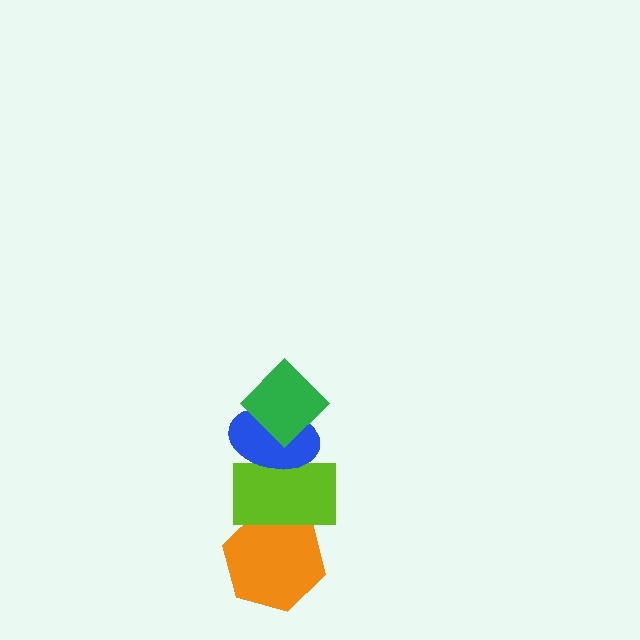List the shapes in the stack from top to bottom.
From top to bottom: the green diamond, the blue ellipse, the lime rectangle, the orange hexagon.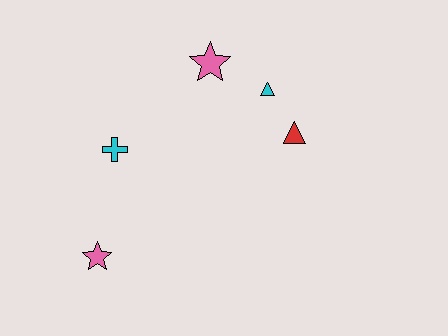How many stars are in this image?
There are 2 stars.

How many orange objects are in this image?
There are no orange objects.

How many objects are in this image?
There are 5 objects.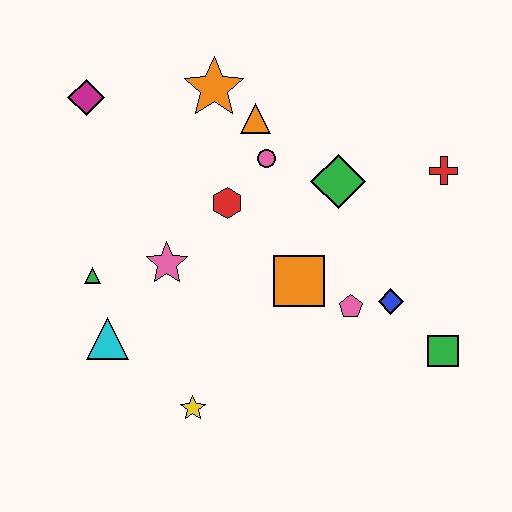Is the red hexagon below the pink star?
No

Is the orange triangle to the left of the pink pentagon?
Yes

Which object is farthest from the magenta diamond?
The green square is farthest from the magenta diamond.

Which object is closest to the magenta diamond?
The orange star is closest to the magenta diamond.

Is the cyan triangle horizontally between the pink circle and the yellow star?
No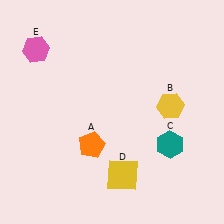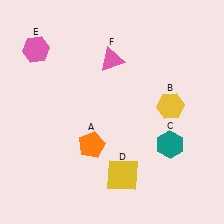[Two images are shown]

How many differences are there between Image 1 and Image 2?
There is 1 difference between the two images.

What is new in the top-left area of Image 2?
A pink triangle (F) was added in the top-left area of Image 2.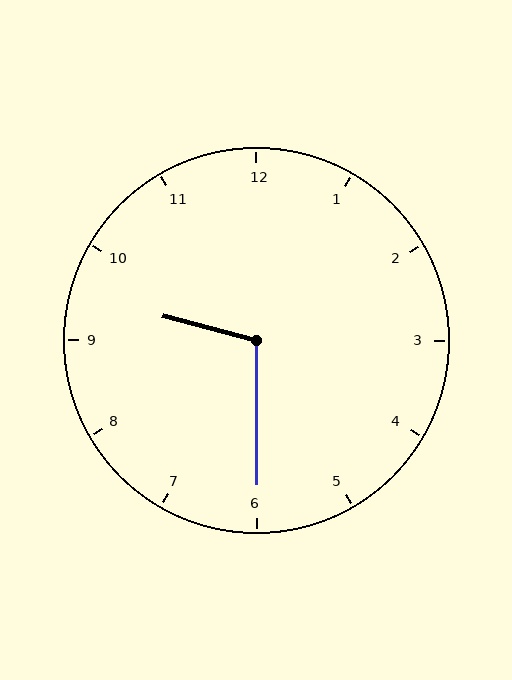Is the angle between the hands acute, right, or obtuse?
It is obtuse.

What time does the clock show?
9:30.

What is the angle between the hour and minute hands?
Approximately 105 degrees.